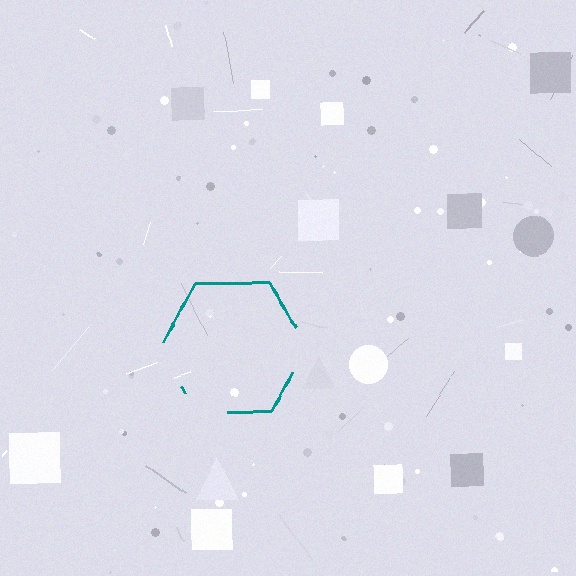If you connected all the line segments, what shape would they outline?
They would outline a hexagon.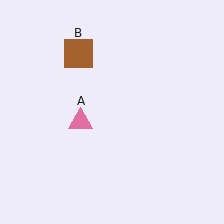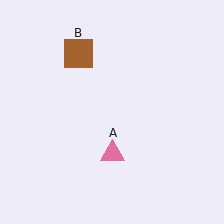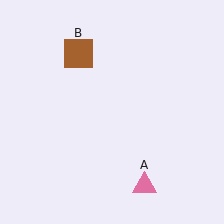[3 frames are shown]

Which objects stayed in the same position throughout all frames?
Brown square (object B) remained stationary.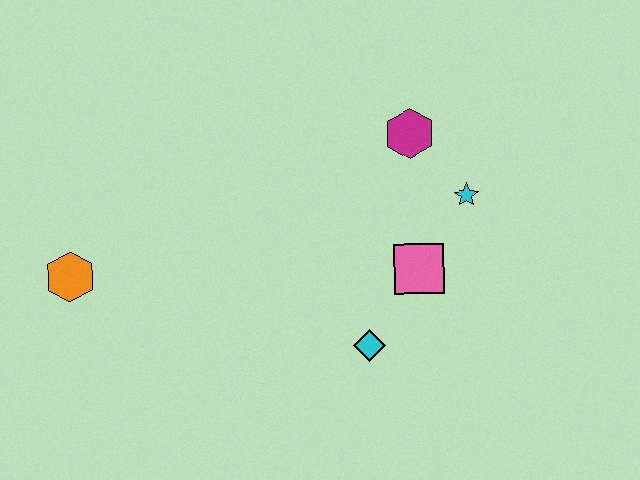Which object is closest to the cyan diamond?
The pink square is closest to the cyan diamond.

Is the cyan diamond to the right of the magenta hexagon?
No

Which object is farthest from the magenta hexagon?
The orange hexagon is farthest from the magenta hexagon.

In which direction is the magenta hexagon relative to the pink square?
The magenta hexagon is above the pink square.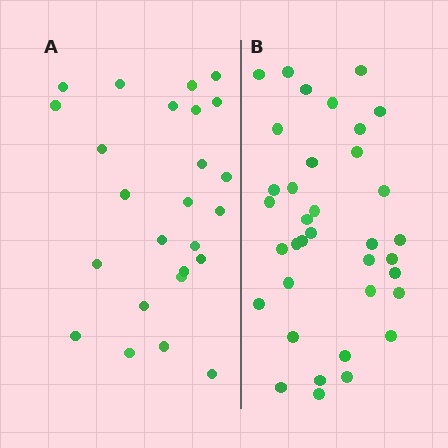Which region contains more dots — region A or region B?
Region B (the right region) has more dots.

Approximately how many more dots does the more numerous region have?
Region B has roughly 12 or so more dots than region A.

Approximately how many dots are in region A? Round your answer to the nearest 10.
About 20 dots. (The exact count is 25, which rounds to 20.)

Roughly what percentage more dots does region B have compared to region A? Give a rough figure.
About 45% more.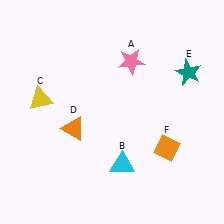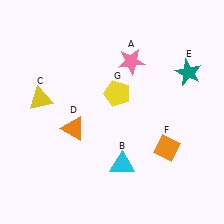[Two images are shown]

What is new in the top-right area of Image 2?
A yellow pentagon (G) was added in the top-right area of Image 2.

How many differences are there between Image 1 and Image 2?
There is 1 difference between the two images.